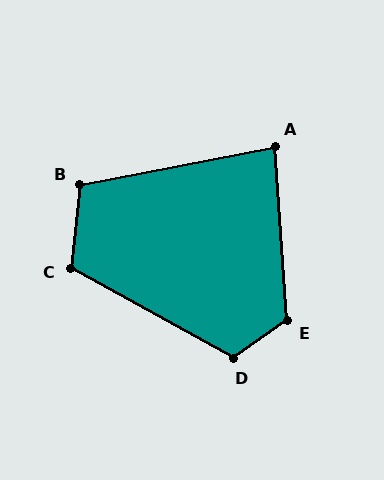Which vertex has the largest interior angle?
E, at approximately 121 degrees.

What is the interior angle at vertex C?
Approximately 112 degrees (obtuse).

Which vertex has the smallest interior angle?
A, at approximately 83 degrees.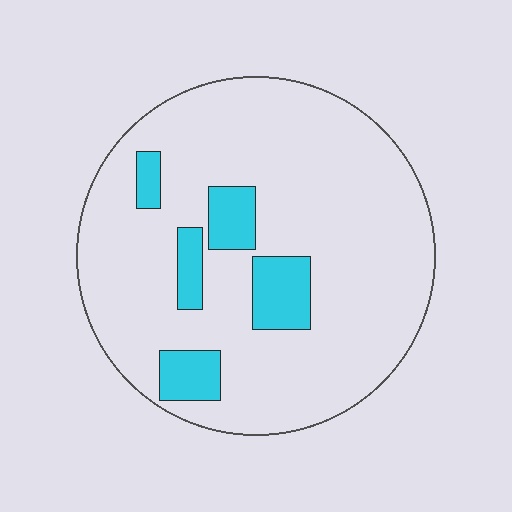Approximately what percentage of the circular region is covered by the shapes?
Approximately 15%.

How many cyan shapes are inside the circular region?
5.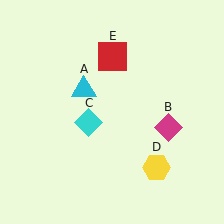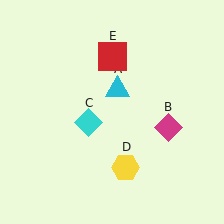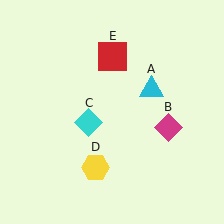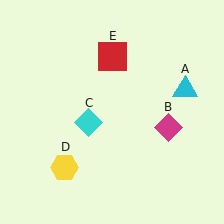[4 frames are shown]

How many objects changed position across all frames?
2 objects changed position: cyan triangle (object A), yellow hexagon (object D).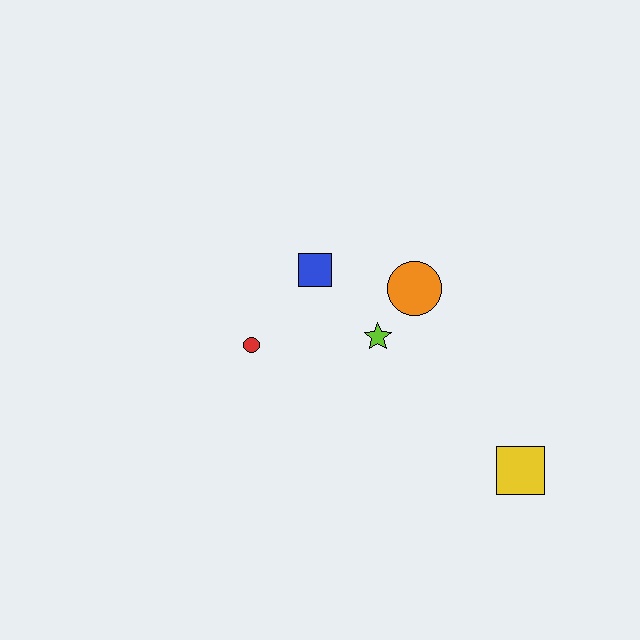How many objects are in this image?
There are 5 objects.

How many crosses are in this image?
There are no crosses.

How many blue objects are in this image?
There is 1 blue object.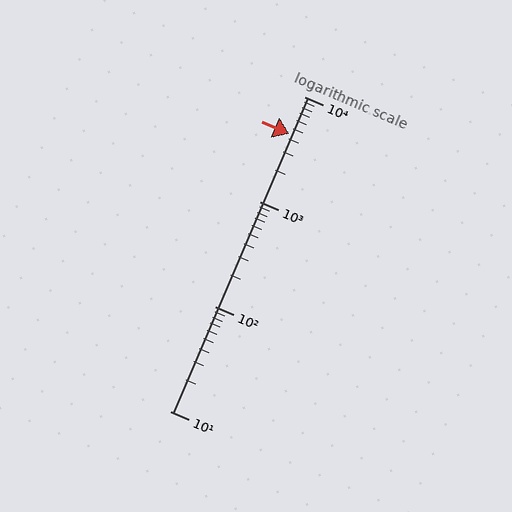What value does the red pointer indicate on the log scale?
The pointer indicates approximately 4400.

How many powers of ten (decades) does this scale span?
The scale spans 3 decades, from 10 to 10000.